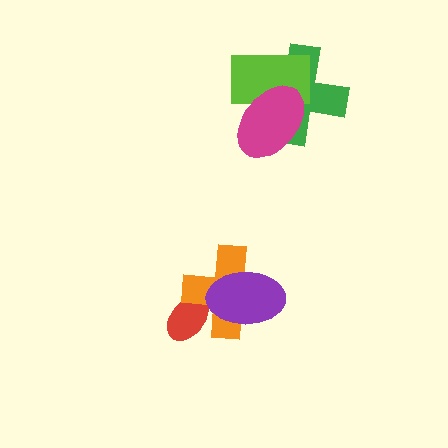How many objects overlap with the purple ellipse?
1 object overlaps with the purple ellipse.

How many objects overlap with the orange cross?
2 objects overlap with the orange cross.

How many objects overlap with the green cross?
2 objects overlap with the green cross.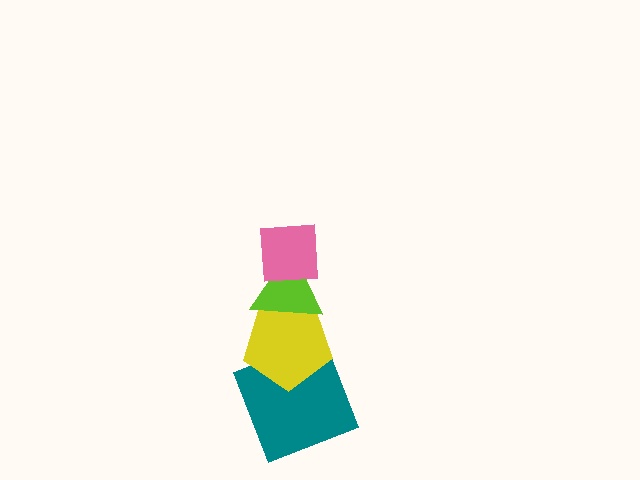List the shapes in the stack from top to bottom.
From top to bottom: the pink square, the lime triangle, the yellow pentagon, the teal square.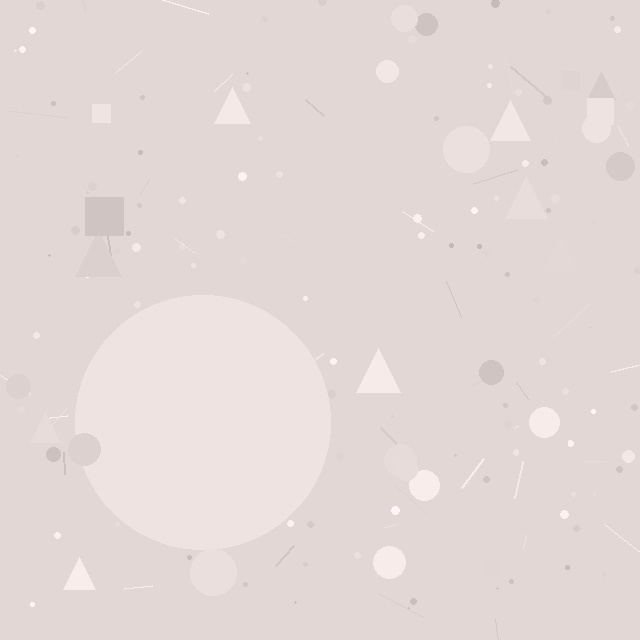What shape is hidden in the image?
A circle is hidden in the image.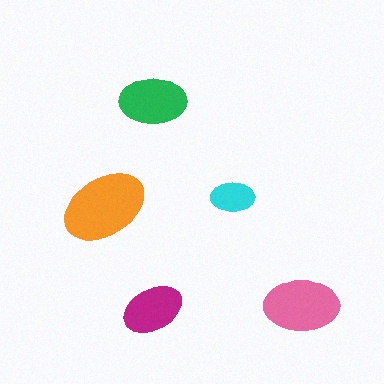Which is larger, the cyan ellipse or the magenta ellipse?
The magenta one.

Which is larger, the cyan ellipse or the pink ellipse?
The pink one.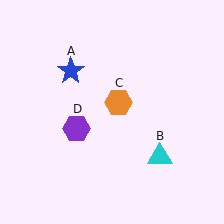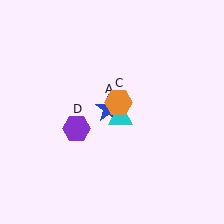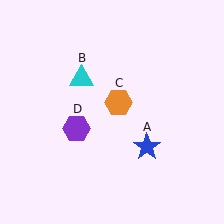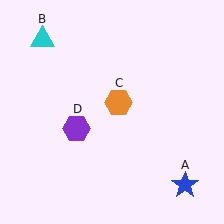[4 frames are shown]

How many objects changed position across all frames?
2 objects changed position: blue star (object A), cyan triangle (object B).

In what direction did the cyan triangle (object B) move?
The cyan triangle (object B) moved up and to the left.